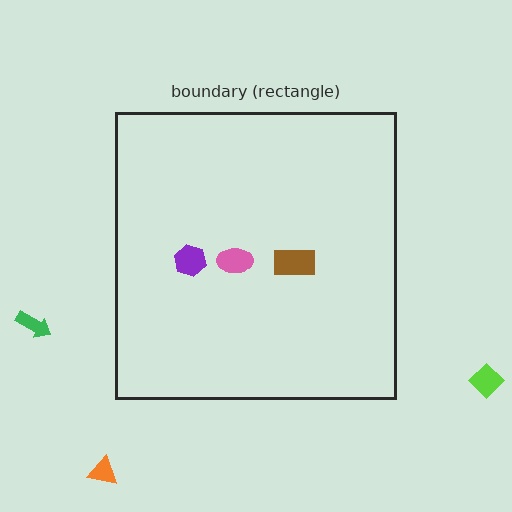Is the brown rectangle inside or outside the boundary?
Inside.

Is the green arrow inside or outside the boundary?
Outside.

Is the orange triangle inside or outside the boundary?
Outside.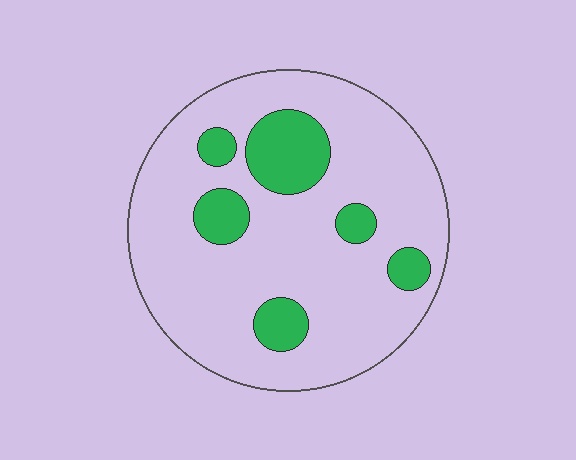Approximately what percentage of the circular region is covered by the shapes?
Approximately 20%.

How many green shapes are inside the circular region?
6.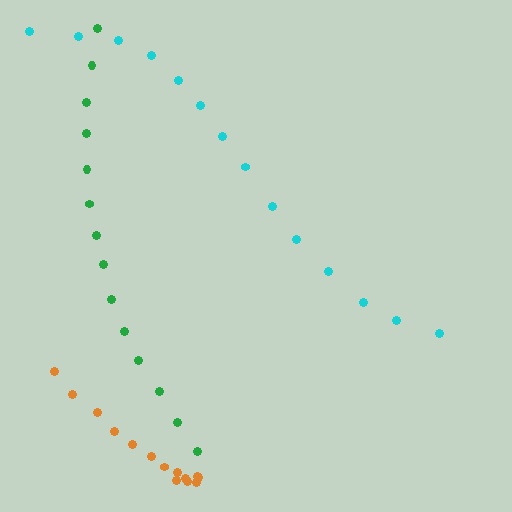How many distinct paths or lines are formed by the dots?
There are 3 distinct paths.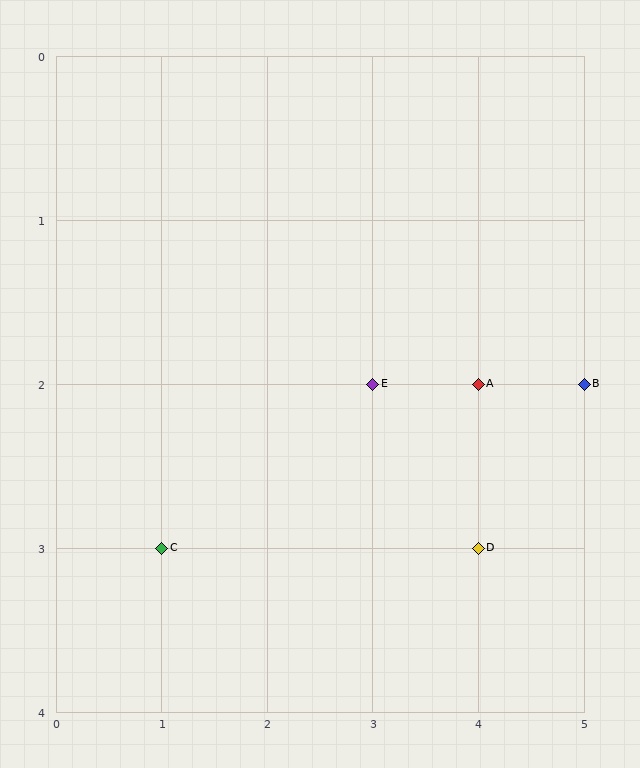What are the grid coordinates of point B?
Point B is at grid coordinates (5, 2).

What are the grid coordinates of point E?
Point E is at grid coordinates (3, 2).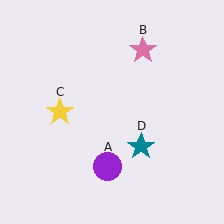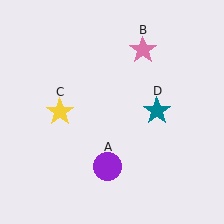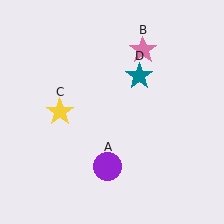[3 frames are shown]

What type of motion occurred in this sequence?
The teal star (object D) rotated counterclockwise around the center of the scene.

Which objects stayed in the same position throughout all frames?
Purple circle (object A) and pink star (object B) and yellow star (object C) remained stationary.